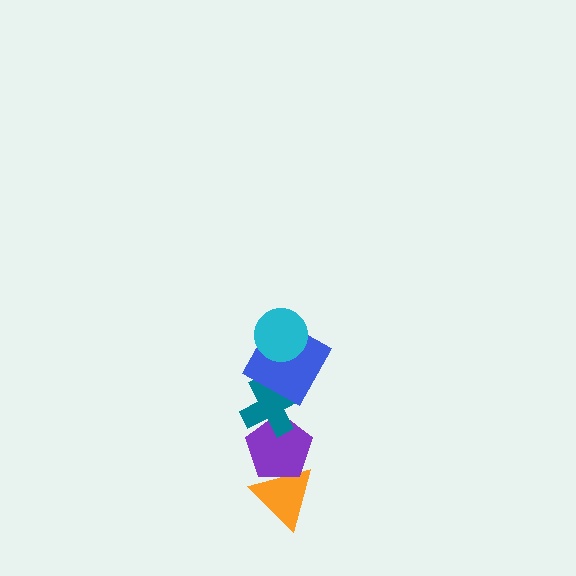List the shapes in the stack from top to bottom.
From top to bottom: the cyan circle, the blue square, the teal cross, the purple pentagon, the orange triangle.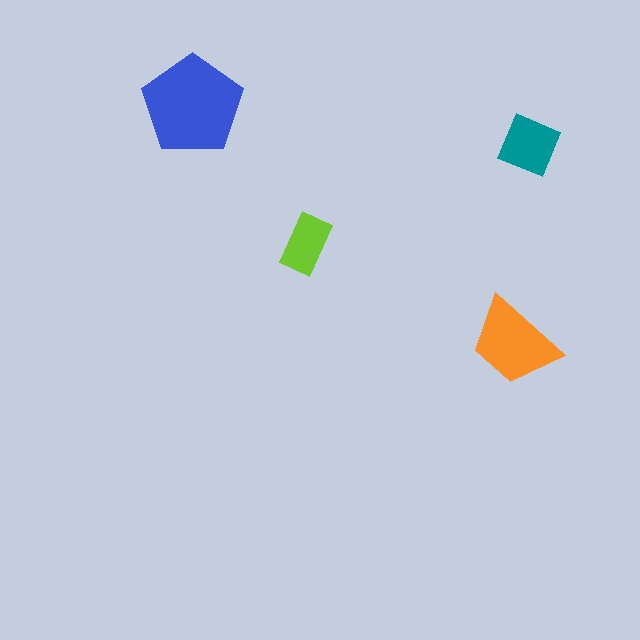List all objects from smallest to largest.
The lime rectangle, the teal diamond, the orange trapezoid, the blue pentagon.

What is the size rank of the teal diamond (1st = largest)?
3rd.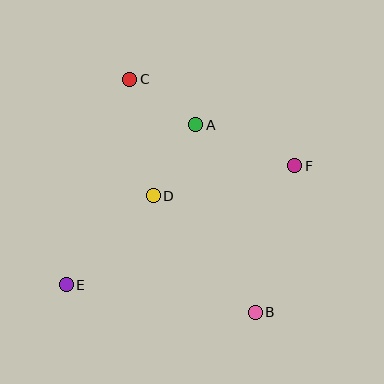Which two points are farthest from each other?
Points B and C are farthest from each other.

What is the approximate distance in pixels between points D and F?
The distance between D and F is approximately 145 pixels.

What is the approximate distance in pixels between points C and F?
The distance between C and F is approximately 186 pixels.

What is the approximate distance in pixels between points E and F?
The distance between E and F is approximately 258 pixels.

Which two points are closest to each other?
Points A and C are closest to each other.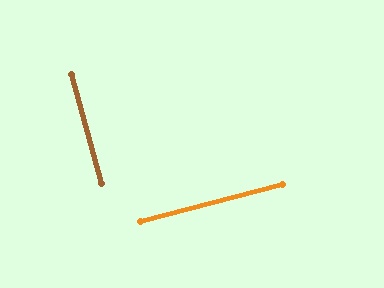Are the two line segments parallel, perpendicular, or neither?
Perpendicular — they meet at approximately 89°.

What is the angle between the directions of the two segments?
Approximately 89 degrees.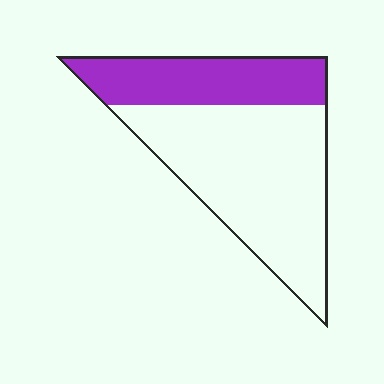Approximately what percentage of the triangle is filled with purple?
Approximately 35%.